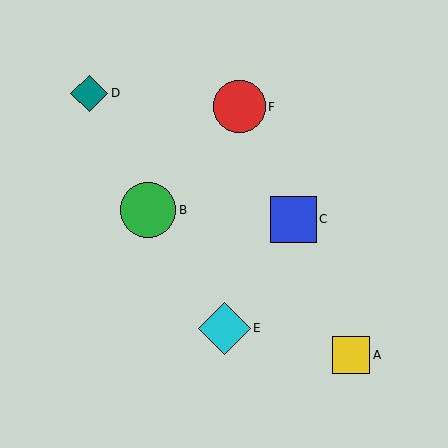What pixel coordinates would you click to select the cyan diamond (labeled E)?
Click at (224, 328) to select the cyan diamond E.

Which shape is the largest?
The green circle (labeled B) is the largest.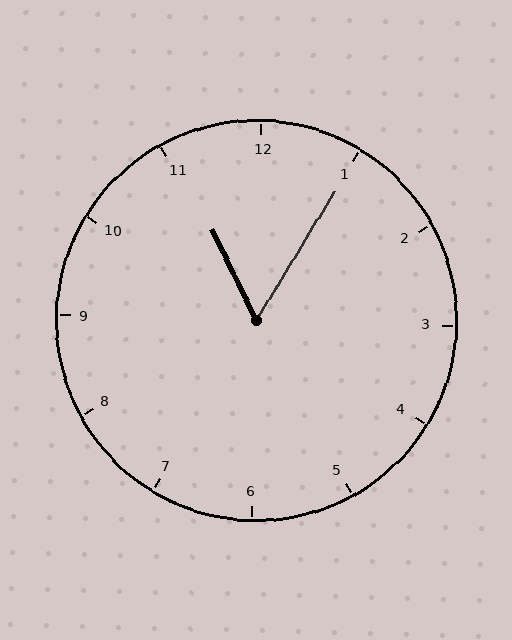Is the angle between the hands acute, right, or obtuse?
It is acute.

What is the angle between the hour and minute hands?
Approximately 58 degrees.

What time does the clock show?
11:05.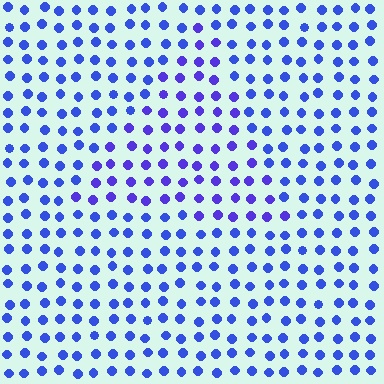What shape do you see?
I see a triangle.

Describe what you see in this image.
The image is filled with small blue elements in a uniform arrangement. A triangle-shaped region is visible where the elements are tinted to a slightly different hue, forming a subtle color boundary.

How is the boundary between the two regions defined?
The boundary is defined purely by a slight shift in hue (about 21 degrees). Spacing, size, and orientation are identical on both sides.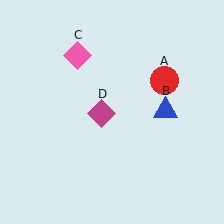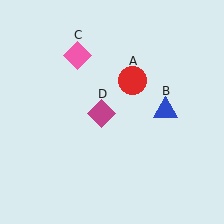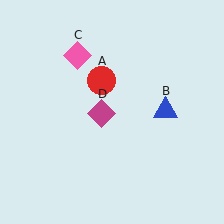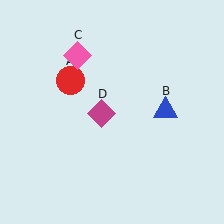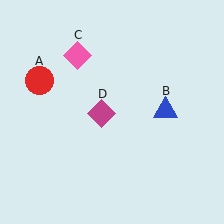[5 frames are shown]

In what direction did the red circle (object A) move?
The red circle (object A) moved left.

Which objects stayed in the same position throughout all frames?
Blue triangle (object B) and pink diamond (object C) and magenta diamond (object D) remained stationary.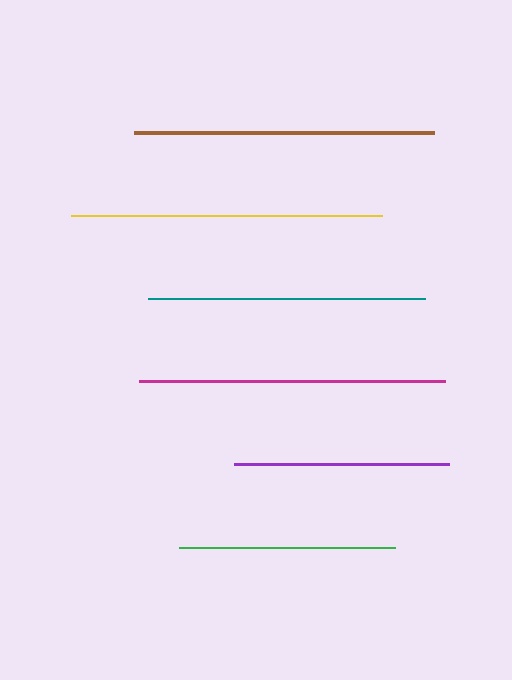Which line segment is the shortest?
The purple line is the shortest at approximately 215 pixels.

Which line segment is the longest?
The yellow line is the longest at approximately 311 pixels.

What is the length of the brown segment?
The brown segment is approximately 300 pixels long.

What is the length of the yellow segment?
The yellow segment is approximately 311 pixels long.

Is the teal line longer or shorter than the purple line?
The teal line is longer than the purple line.